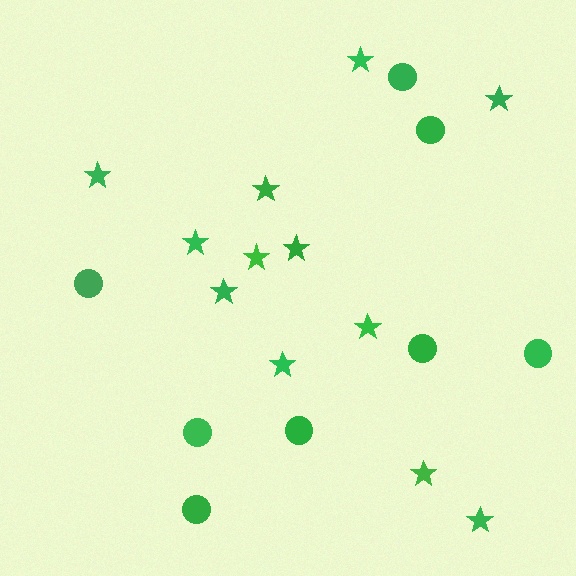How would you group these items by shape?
There are 2 groups: one group of circles (8) and one group of stars (12).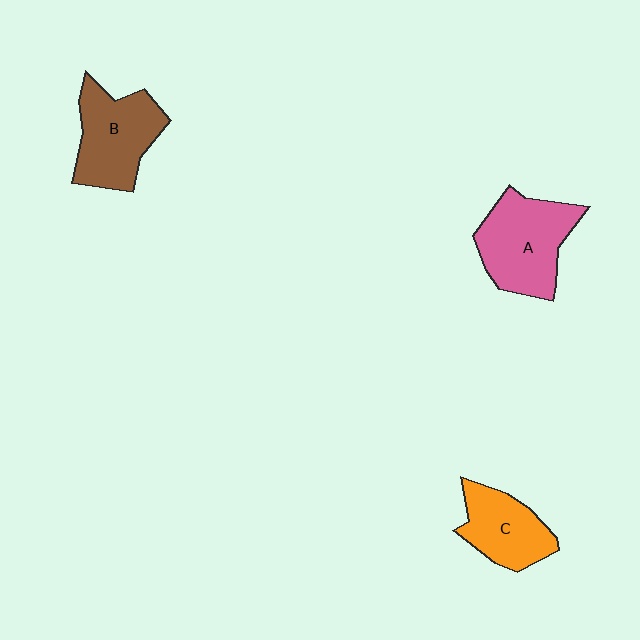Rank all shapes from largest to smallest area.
From largest to smallest: A (pink), B (brown), C (orange).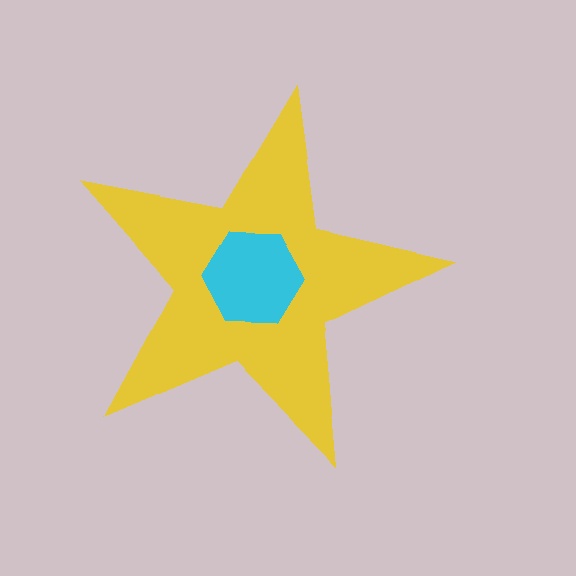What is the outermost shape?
The yellow star.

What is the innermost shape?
The cyan hexagon.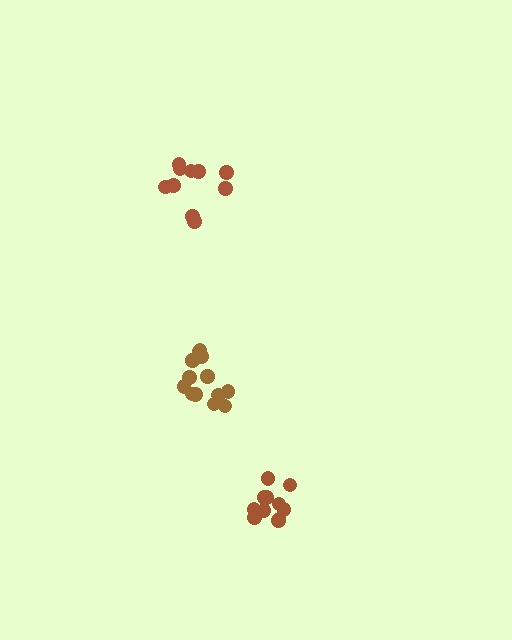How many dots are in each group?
Group 1: 13 dots, Group 2: 10 dots, Group 3: 11 dots (34 total).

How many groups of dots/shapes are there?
There are 3 groups.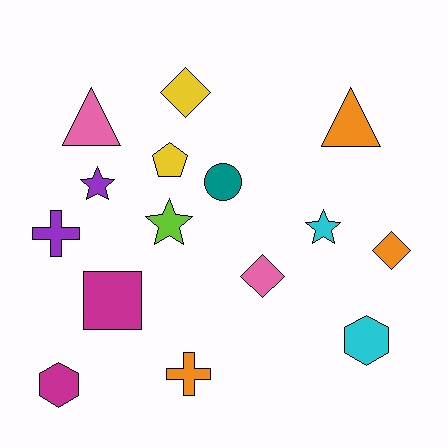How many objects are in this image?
There are 15 objects.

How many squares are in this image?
There is 1 square.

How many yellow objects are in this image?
There are 2 yellow objects.